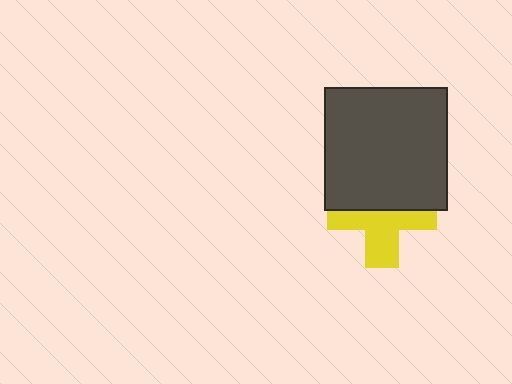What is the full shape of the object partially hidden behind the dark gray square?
The partially hidden object is a yellow cross.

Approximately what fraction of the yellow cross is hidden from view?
Roughly 48% of the yellow cross is hidden behind the dark gray square.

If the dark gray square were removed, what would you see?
You would see the complete yellow cross.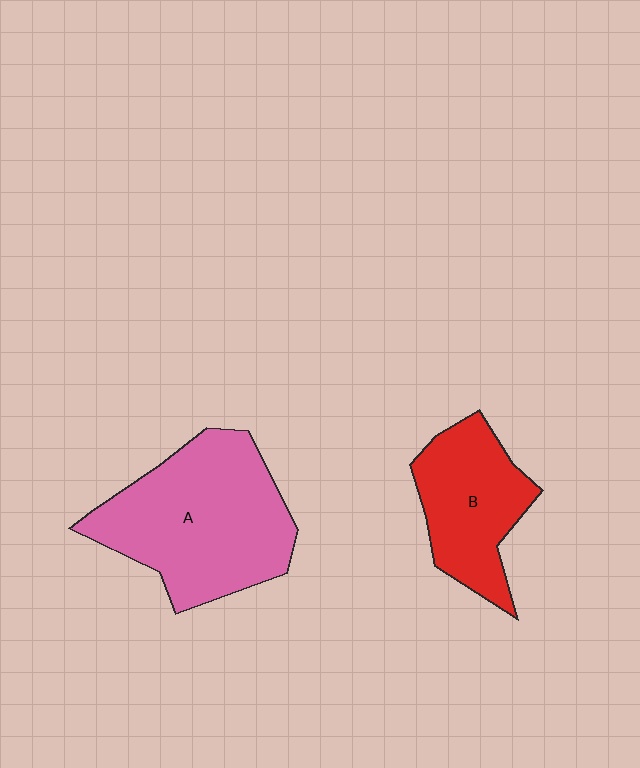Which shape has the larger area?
Shape A (pink).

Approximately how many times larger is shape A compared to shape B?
Approximately 1.6 times.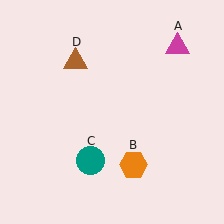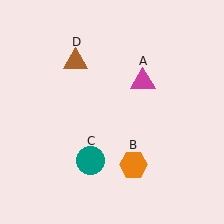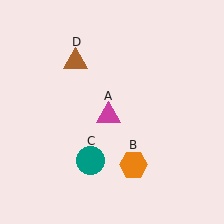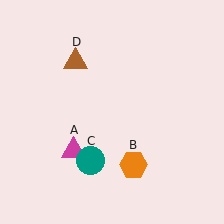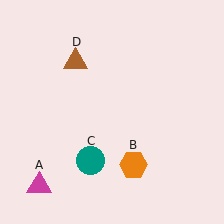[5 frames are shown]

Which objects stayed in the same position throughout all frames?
Orange hexagon (object B) and teal circle (object C) and brown triangle (object D) remained stationary.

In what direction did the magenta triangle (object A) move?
The magenta triangle (object A) moved down and to the left.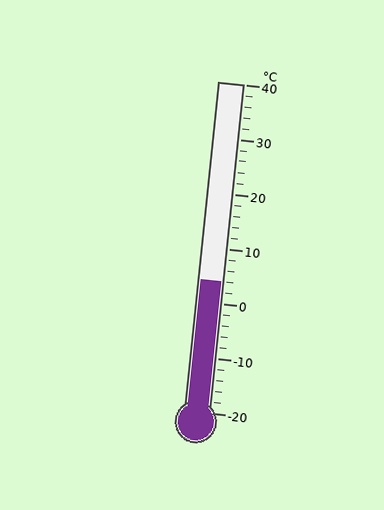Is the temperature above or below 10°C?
The temperature is below 10°C.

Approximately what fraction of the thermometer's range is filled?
The thermometer is filled to approximately 40% of its range.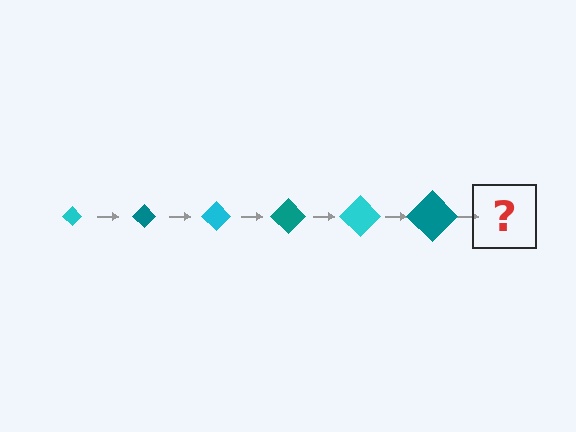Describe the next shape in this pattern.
It should be a cyan diamond, larger than the previous one.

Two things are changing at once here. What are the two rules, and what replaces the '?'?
The two rules are that the diamond grows larger each step and the color cycles through cyan and teal. The '?' should be a cyan diamond, larger than the previous one.